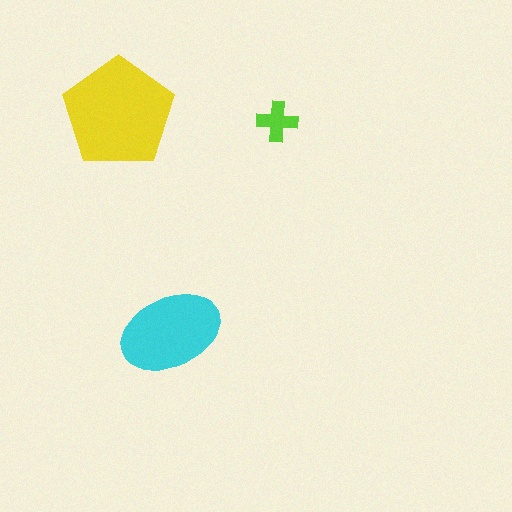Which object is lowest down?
The cyan ellipse is bottommost.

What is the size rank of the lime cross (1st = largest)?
3rd.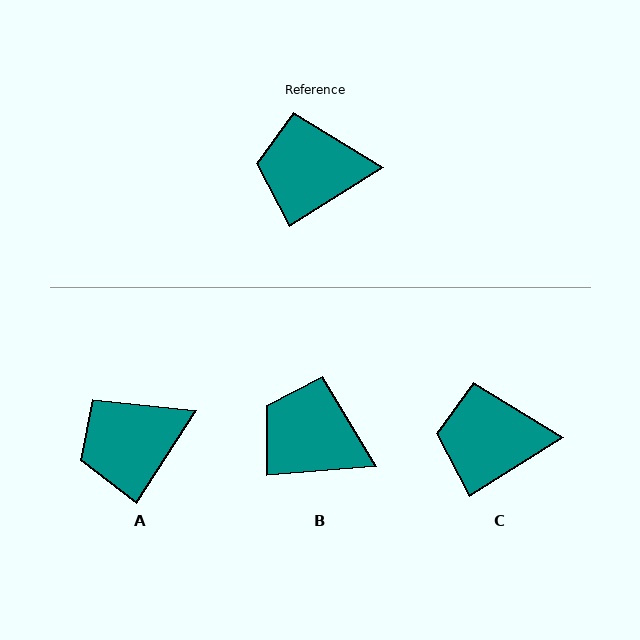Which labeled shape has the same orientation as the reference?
C.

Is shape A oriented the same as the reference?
No, it is off by about 25 degrees.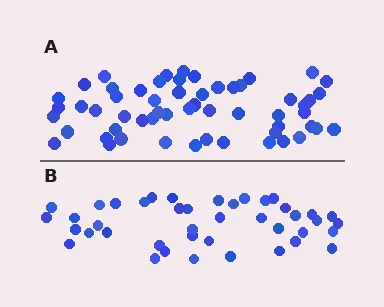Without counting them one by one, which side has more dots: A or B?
Region A (the top region) has more dots.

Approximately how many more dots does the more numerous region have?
Region A has approximately 15 more dots than region B.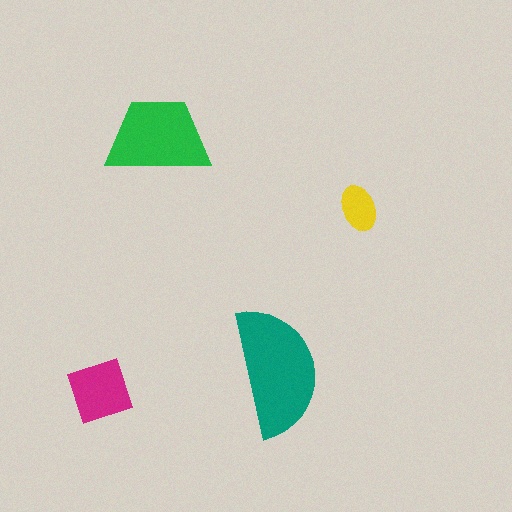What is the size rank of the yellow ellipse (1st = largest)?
4th.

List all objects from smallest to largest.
The yellow ellipse, the magenta diamond, the green trapezoid, the teal semicircle.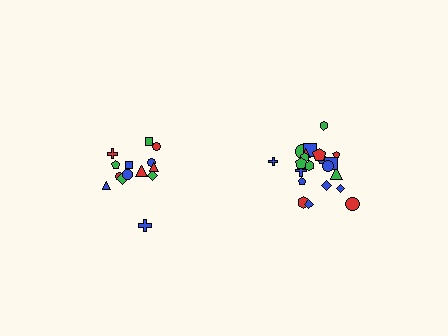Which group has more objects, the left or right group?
The right group.